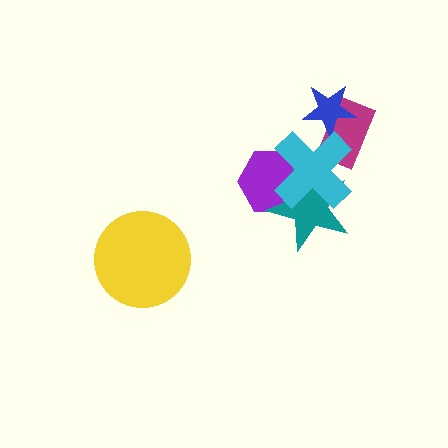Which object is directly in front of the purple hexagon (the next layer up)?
The teal star is directly in front of the purple hexagon.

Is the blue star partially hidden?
Yes, it is partially covered by another shape.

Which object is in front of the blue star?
The cyan cross is in front of the blue star.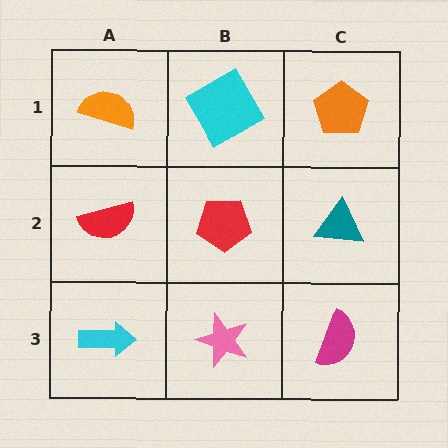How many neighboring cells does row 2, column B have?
4.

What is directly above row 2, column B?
A cyan diamond.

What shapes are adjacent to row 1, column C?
A teal triangle (row 2, column C), a cyan diamond (row 1, column B).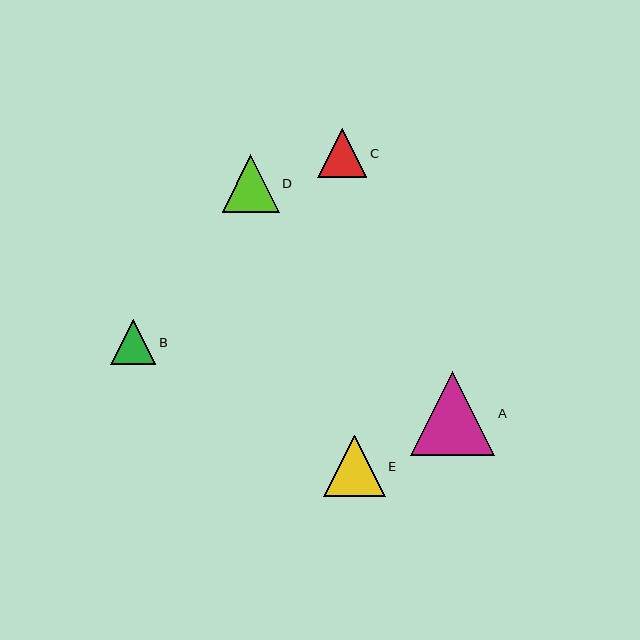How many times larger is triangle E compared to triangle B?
Triangle E is approximately 1.3 times the size of triangle B.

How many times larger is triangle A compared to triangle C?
Triangle A is approximately 1.7 times the size of triangle C.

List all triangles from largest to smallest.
From largest to smallest: A, E, D, C, B.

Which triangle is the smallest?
Triangle B is the smallest with a size of approximately 46 pixels.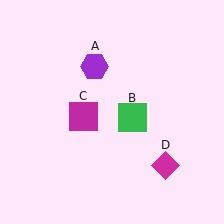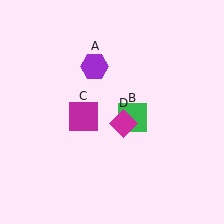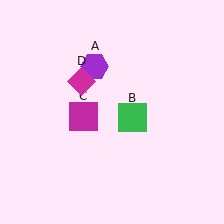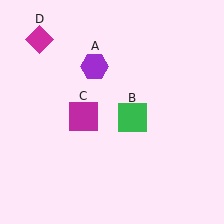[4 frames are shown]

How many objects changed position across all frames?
1 object changed position: magenta diamond (object D).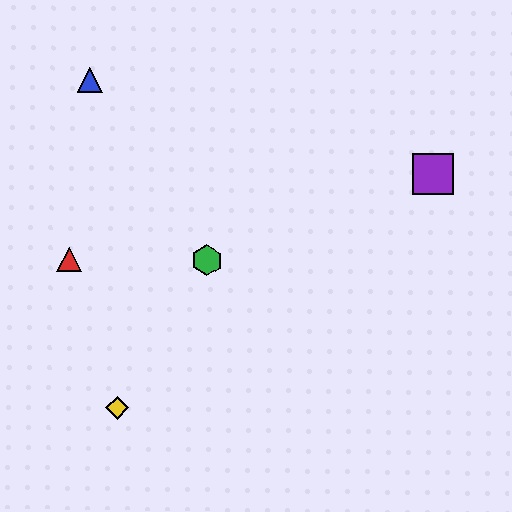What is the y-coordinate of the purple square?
The purple square is at y≈174.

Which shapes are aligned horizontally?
The red triangle, the green hexagon are aligned horizontally.